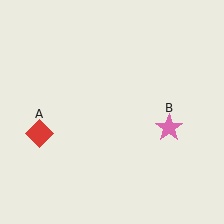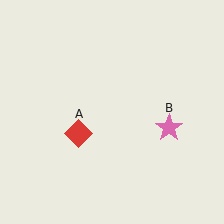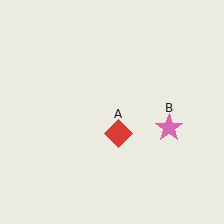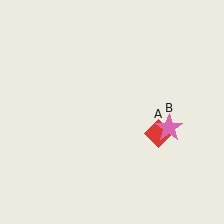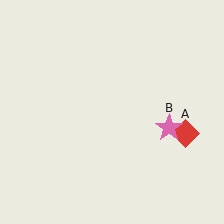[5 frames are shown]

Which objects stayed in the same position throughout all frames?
Pink star (object B) remained stationary.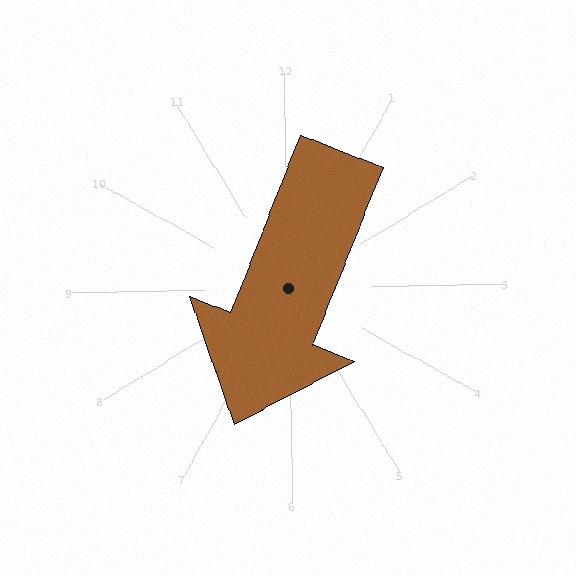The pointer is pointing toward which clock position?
Roughly 7 o'clock.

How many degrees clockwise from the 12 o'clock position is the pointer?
Approximately 203 degrees.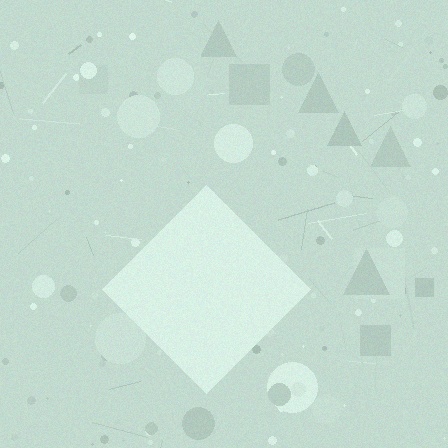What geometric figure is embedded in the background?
A diamond is embedded in the background.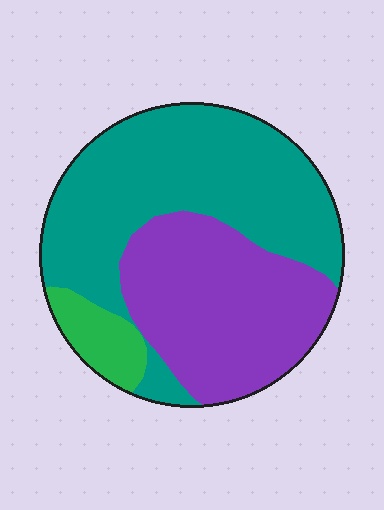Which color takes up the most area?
Teal, at roughly 55%.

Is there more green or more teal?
Teal.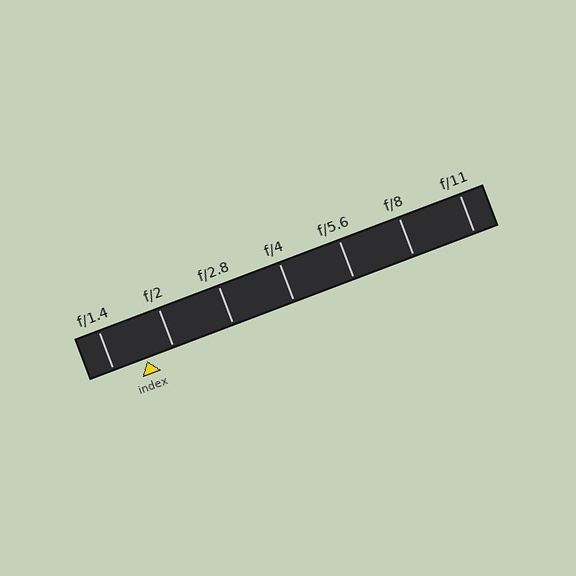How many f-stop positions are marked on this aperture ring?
There are 7 f-stop positions marked.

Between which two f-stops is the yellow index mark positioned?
The index mark is between f/1.4 and f/2.